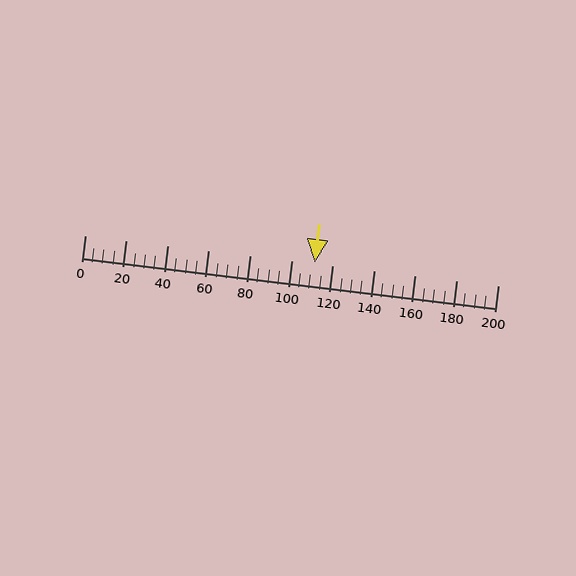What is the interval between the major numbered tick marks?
The major tick marks are spaced 20 units apart.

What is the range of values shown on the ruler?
The ruler shows values from 0 to 200.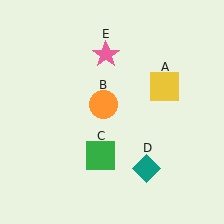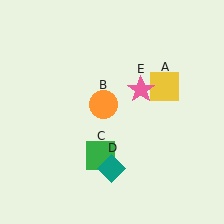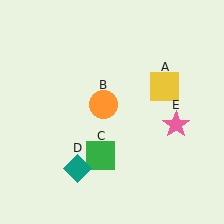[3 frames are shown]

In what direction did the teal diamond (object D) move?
The teal diamond (object D) moved left.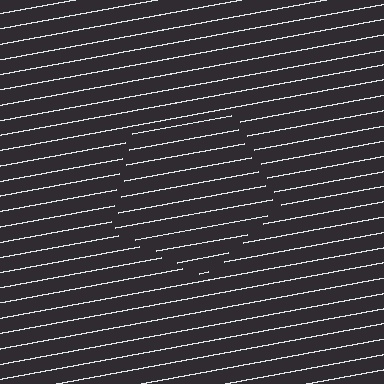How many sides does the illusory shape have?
5 sides — the line-ends trace a pentagon.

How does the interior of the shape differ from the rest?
The interior of the shape contains the same grating, shifted by half a period — the contour is defined by the phase discontinuity where line-ends from the inner and outer gratings abut.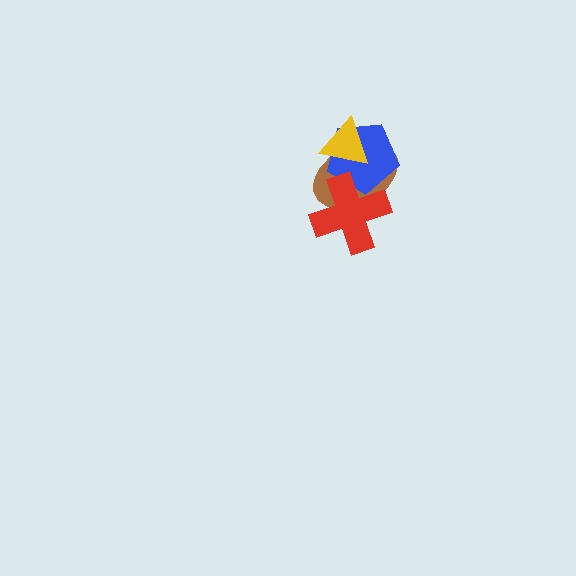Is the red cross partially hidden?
No, no other shape covers it.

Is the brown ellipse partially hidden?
Yes, it is partially covered by another shape.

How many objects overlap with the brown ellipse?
3 objects overlap with the brown ellipse.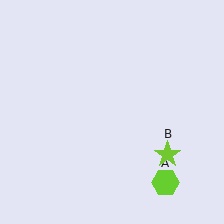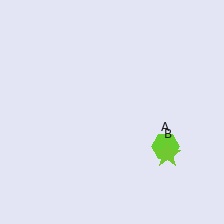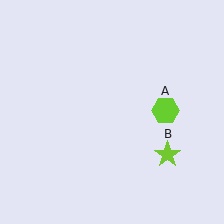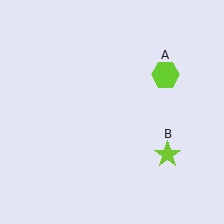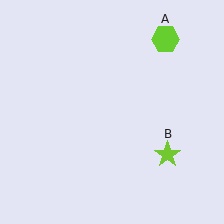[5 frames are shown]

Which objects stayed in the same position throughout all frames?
Lime star (object B) remained stationary.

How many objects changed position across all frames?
1 object changed position: lime hexagon (object A).